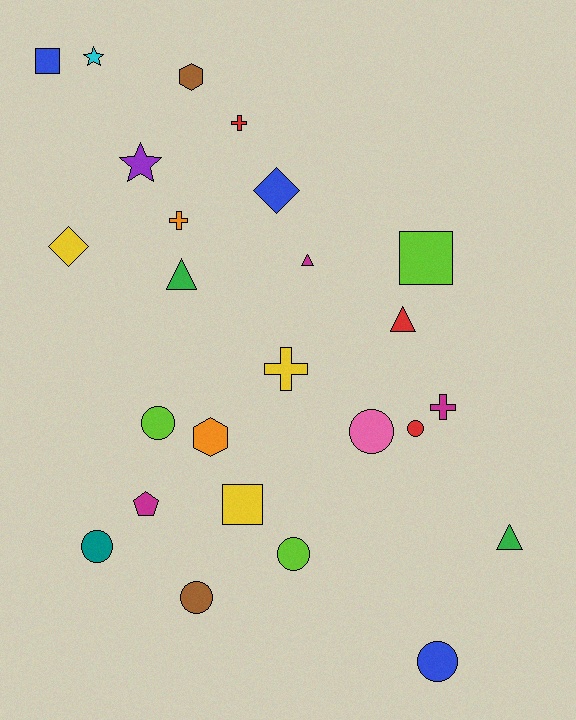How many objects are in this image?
There are 25 objects.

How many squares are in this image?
There are 3 squares.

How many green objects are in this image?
There are 2 green objects.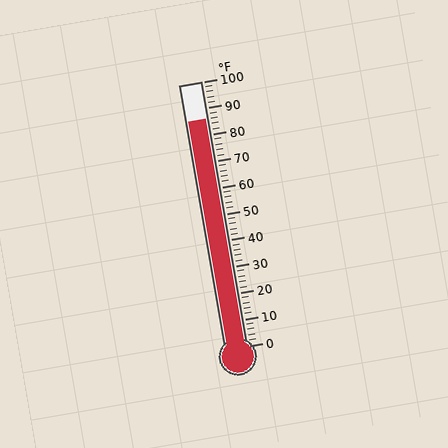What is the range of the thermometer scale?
The thermometer scale ranges from 0°F to 100°F.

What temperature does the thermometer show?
The thermometer shows approximately 86°F.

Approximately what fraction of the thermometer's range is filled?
The thermometer is filled to approximately 85% of its range.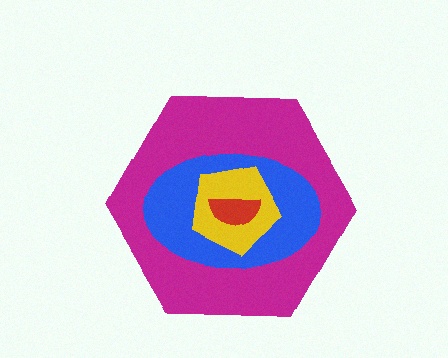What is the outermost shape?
The magenta hexagon.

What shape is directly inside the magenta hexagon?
The blue ellipse.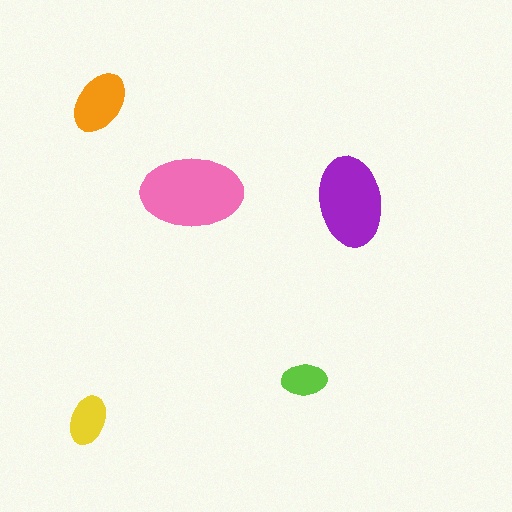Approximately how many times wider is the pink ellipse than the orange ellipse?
About 1.5 times wider.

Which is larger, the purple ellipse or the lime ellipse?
The purple one.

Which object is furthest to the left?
The yellow ellipse is leftmost.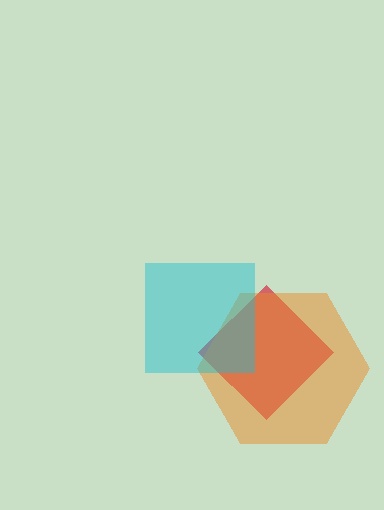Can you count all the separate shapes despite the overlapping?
Yes, there are 3 separate shapes.